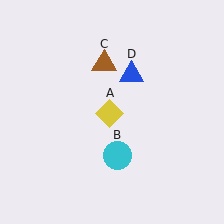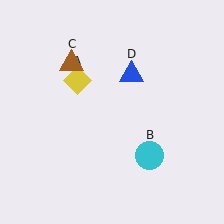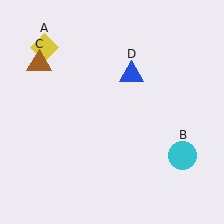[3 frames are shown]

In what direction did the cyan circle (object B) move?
The cyan circle (object B) moved right.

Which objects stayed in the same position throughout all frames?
Blue triangle (object D) remained stationary.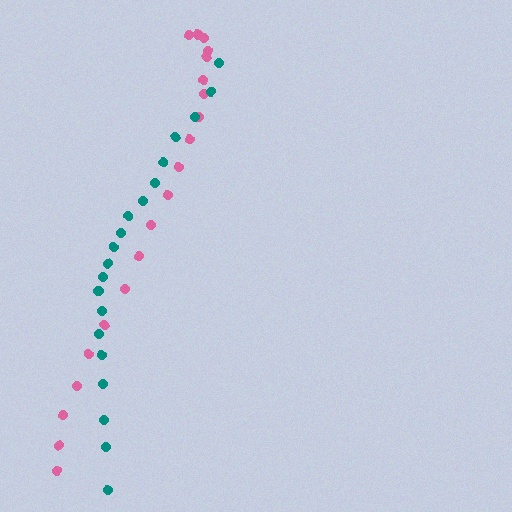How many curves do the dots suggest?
There are 2 distinct paths.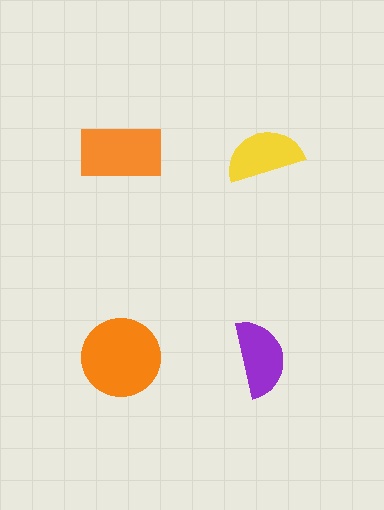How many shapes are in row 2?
2 shapes.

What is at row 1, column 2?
A yellow semicircle.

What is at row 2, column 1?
An orange circle.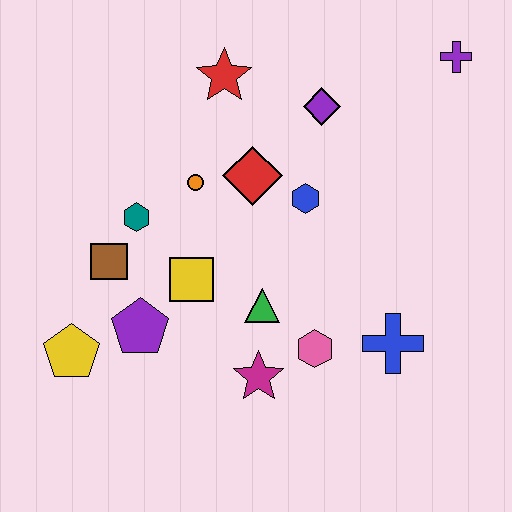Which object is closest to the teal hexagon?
The brown square is closest to the teal hexagon.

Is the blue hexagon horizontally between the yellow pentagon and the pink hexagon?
Yes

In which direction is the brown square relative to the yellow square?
The brown square is to the left of the yellow square.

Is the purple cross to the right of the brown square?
Yes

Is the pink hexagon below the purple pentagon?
Yes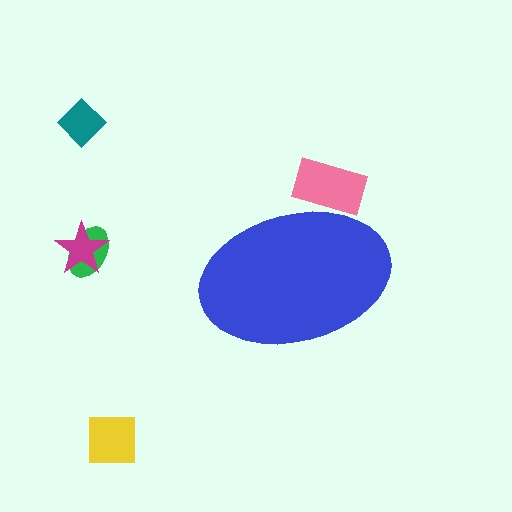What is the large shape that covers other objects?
A blue ellipse.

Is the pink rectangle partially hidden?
Yes, the pink rectangle is partially hidden behind the blue ellipse.